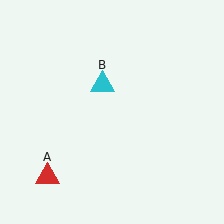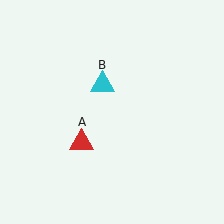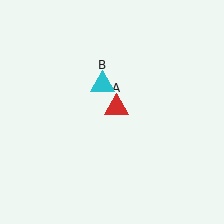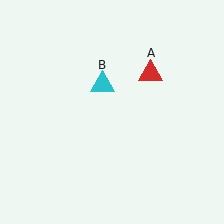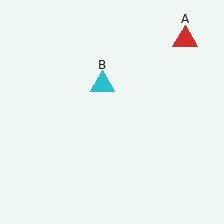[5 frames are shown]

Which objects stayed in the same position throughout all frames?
Cyan triangle (object B) remained stationary.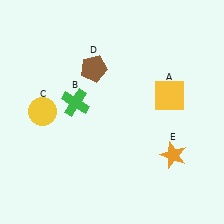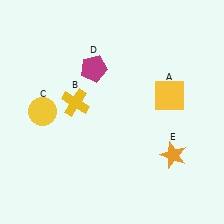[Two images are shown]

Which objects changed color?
B changed from green to yellow. D changed from brown to magenta.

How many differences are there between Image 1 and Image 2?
There are 2 differences between the two images.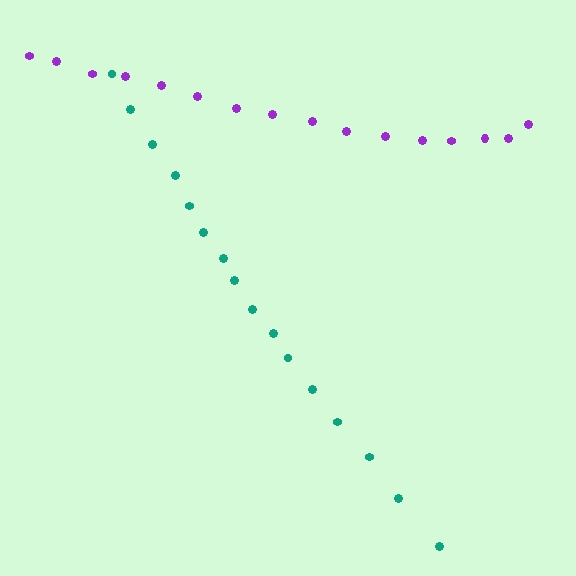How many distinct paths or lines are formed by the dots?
There are 2 distinct paths.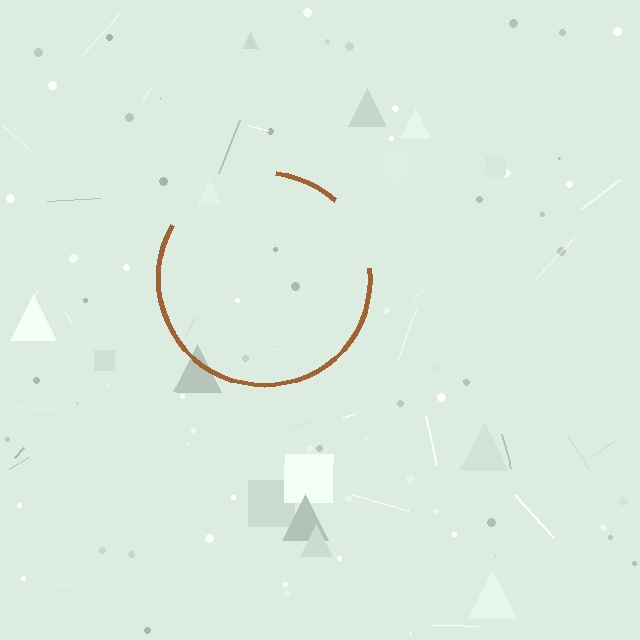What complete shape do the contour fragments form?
The contour fragments form a circle.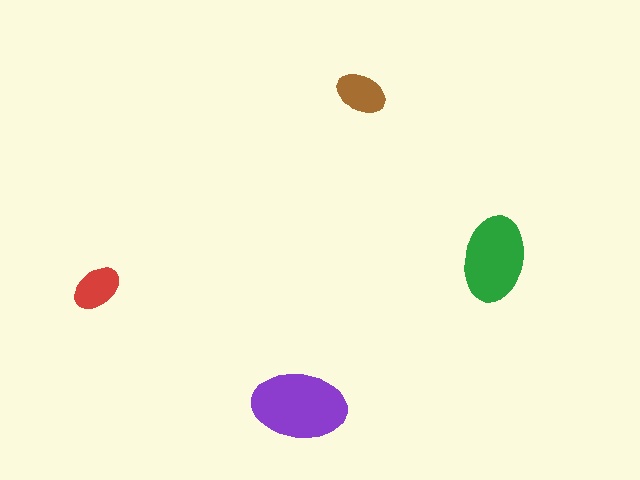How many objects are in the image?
There are 4 objects in the image.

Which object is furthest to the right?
The green ellipse is rightmost.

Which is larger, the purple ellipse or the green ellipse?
The purple one.